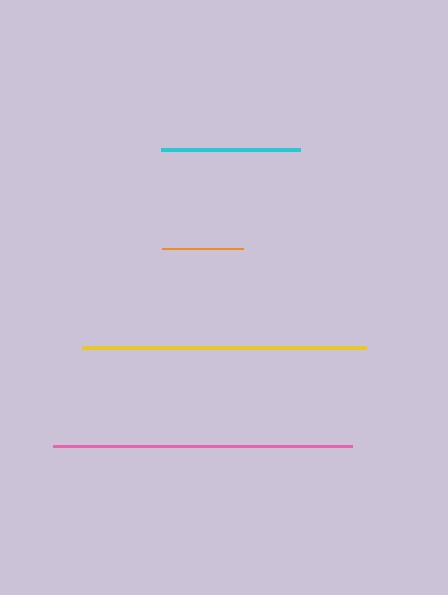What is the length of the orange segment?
The orange segment is approximately 81 pixels long.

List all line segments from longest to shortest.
From longest to shortest: pink, yellow, cyan, orange.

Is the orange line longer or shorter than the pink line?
The pink line is longer than the orange line.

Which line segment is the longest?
The pink line is the longest at approximately 299 pixels.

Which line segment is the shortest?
The orange line is the shortest at approximately 81 pixels.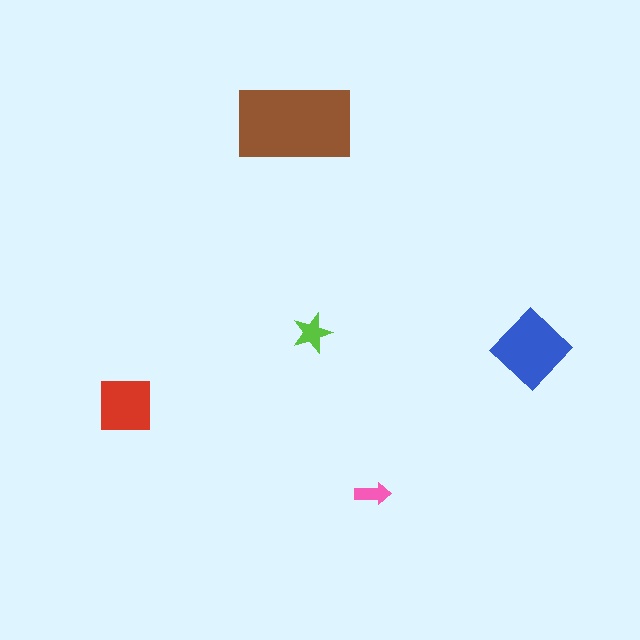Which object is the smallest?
The pink arrow.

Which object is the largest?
The brown rectangle.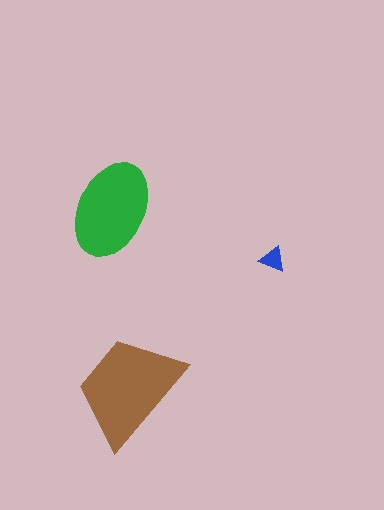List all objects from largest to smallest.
The brown trapezoid, the green ellipse, the blue triangle.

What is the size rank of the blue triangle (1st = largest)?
3rd.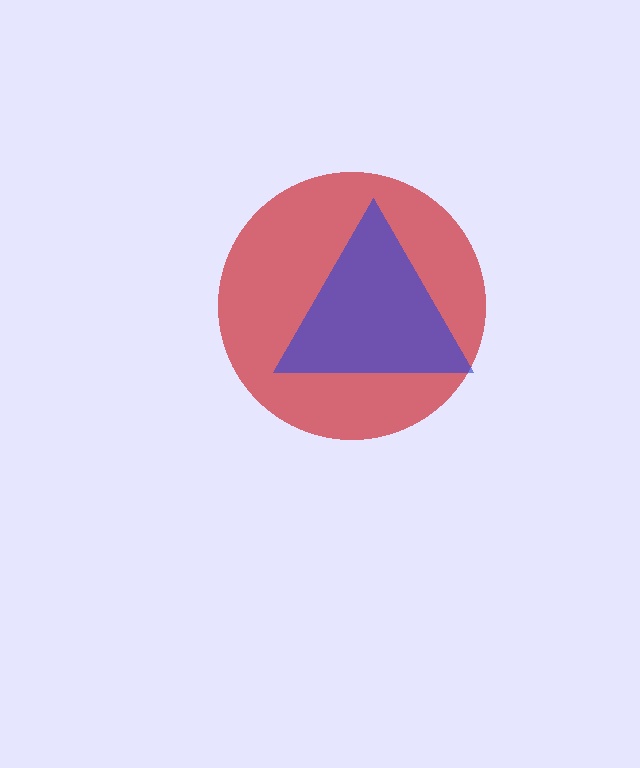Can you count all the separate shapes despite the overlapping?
Yes, there are 2 separate shapes.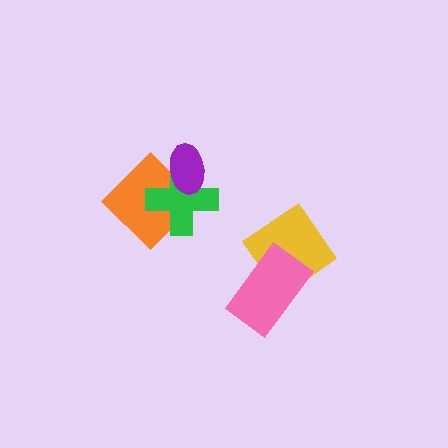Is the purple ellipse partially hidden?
No, no other shape covers it.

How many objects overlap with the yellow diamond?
1 object overlaps with the yellow diamond.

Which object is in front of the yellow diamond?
The pink rectangle is in front of the yellow diamond.